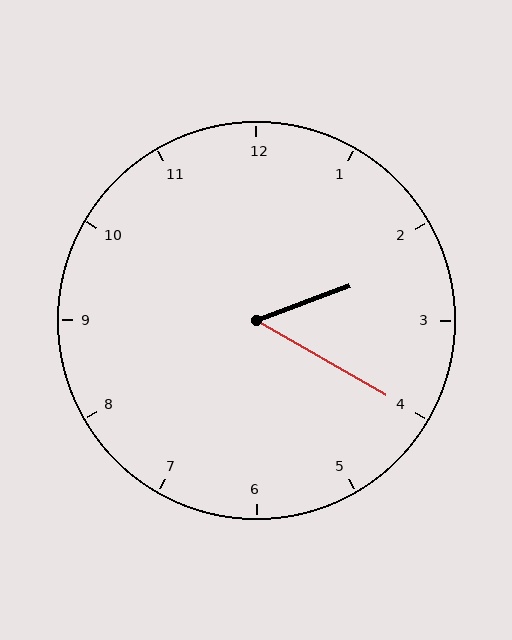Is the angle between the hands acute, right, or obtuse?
It is acute.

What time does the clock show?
2:20.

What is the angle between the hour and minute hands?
Approximately 50 degrees.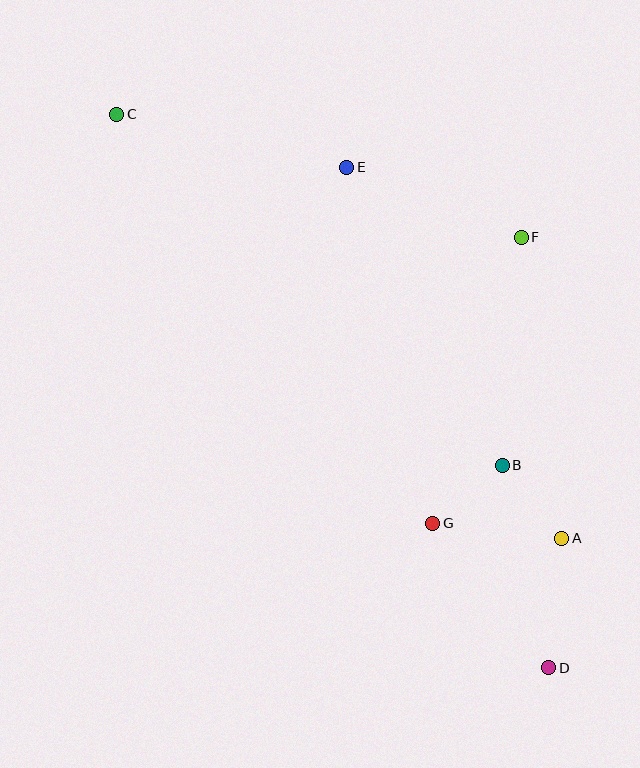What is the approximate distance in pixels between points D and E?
The distance between D and E is approximately 540 pixels.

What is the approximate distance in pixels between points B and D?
The distance between B and D is approximately 207 pixels.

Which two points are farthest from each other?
Points C and D are farthest from each other.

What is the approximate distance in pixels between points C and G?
The distance between C and G is approximately 517 pixels.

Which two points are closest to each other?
Points B and G are closest to each other.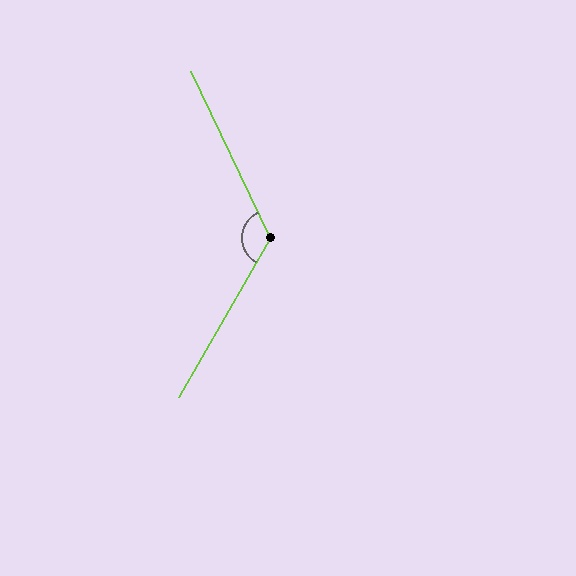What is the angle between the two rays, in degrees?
Approximately 125 degrees.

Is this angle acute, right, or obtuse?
It is obtuse.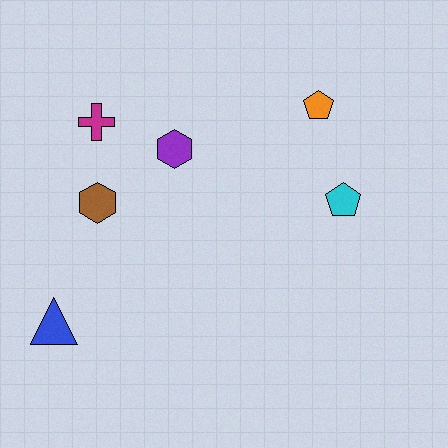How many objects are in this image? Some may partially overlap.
There are 6 objects.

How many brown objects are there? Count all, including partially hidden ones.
There is 1 brown object.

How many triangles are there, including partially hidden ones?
There is 1 triangle.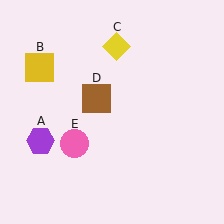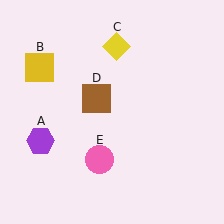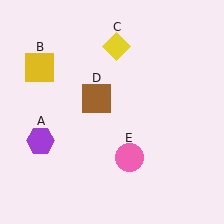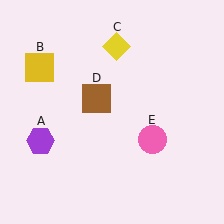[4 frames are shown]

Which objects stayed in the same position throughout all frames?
Purple hexagon (object A) and yellow square (object B) and yellow diamond (object C) and brown square (object D) remained stationary.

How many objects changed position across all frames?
1 object changed position: pink circle (object E).